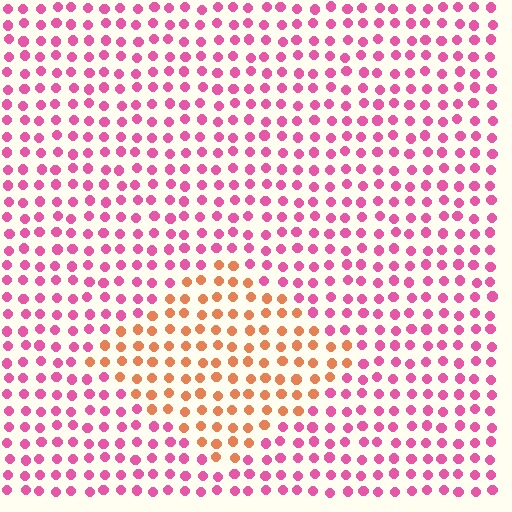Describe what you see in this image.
The image is filled with small pink elements in a uniform arrangement. A diamond-shaped region is visible where the elements are tinted to a slightly different hue, forming a subtle color boundary.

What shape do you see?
I see a diamond.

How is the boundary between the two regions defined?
The boundary is defined purely by a slight shift in hue (about 52 degrees). Spacing, size, and orientation are identical on both sides.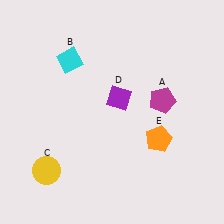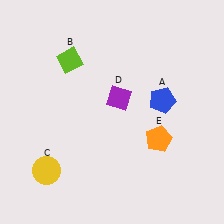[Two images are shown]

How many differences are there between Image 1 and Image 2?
There are 2 differences between the two images.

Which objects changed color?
A changed from magenta to blue. B changed from cyan to lime.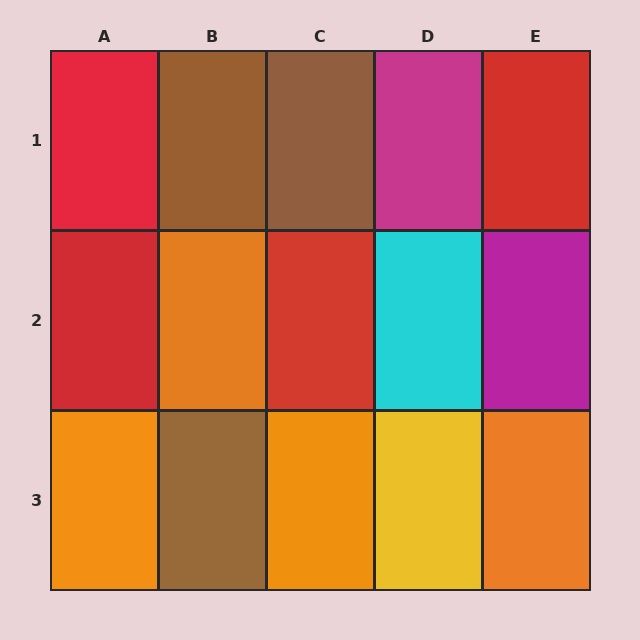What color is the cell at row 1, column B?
Brown.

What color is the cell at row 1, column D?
Magenta.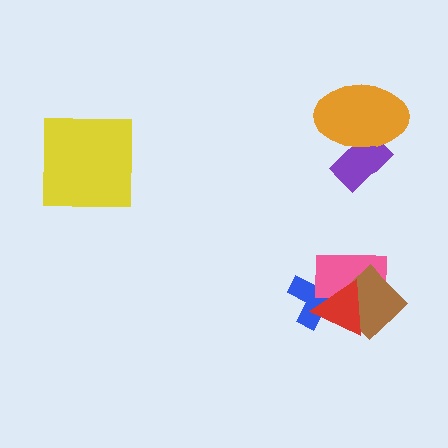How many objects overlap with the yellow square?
0 objects overlap with the yellow square.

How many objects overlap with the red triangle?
3 objects overlap with the red triangle.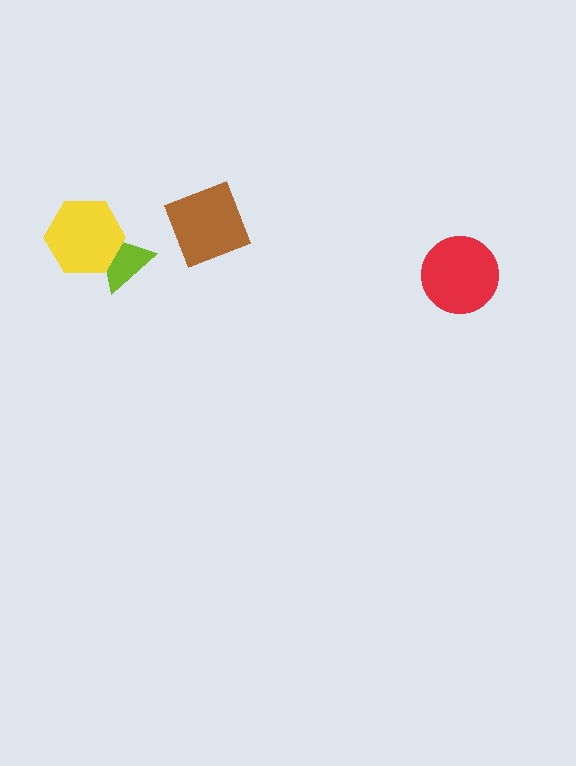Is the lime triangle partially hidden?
Yes, it is partially covered by another shape.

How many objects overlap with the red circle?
0 objects overlap with the red circle.